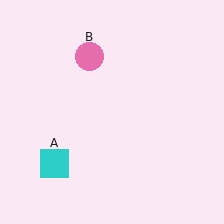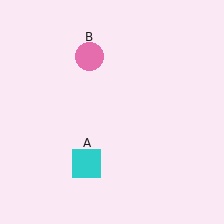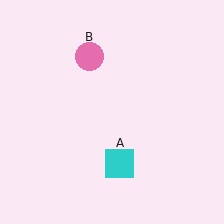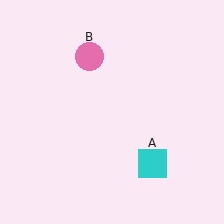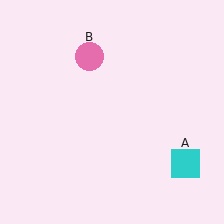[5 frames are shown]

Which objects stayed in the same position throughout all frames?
Pink circle (object B) remained stationary.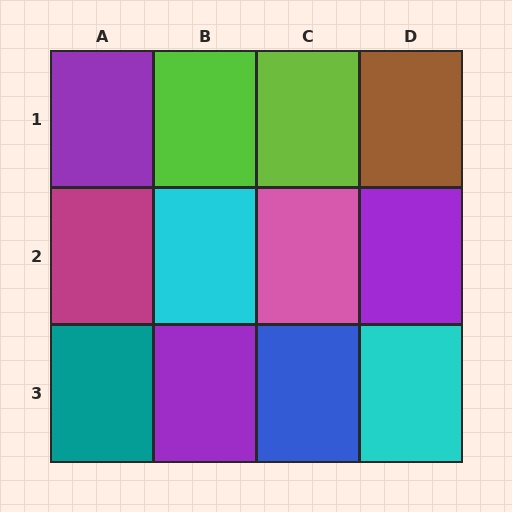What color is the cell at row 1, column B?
Lime.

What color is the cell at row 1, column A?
Purple.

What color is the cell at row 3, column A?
Teal.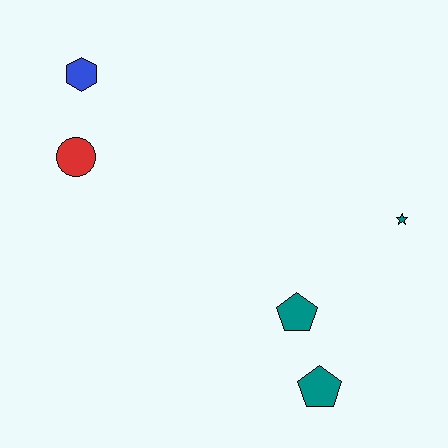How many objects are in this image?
There are 5 objects.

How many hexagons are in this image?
There is 1 hexagon.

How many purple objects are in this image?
There are no purple objects.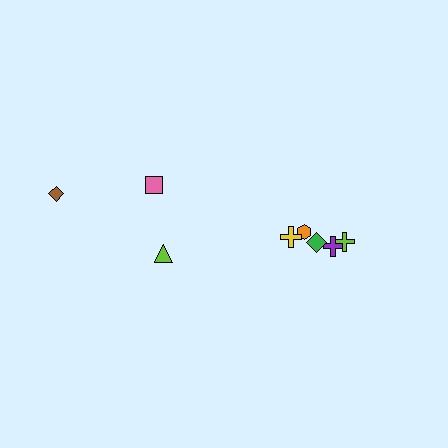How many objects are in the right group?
There are 5 objects.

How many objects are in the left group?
There are 3 objects.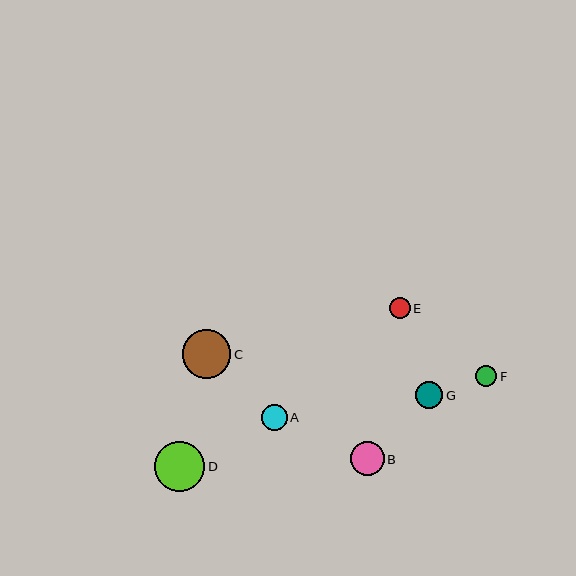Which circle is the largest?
Circle D is the largest with a size of approximately 51 pixels.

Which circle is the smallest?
Circle E is the smallest with a size of approximately 21 pixels.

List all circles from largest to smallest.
From largest to smallest: D, C, B, G, A, F, E.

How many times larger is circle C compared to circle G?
Circle C is approximately 1.8 times the size of circle G.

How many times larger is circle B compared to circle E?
Circle B is approximately 1.6 times the size of circle E.